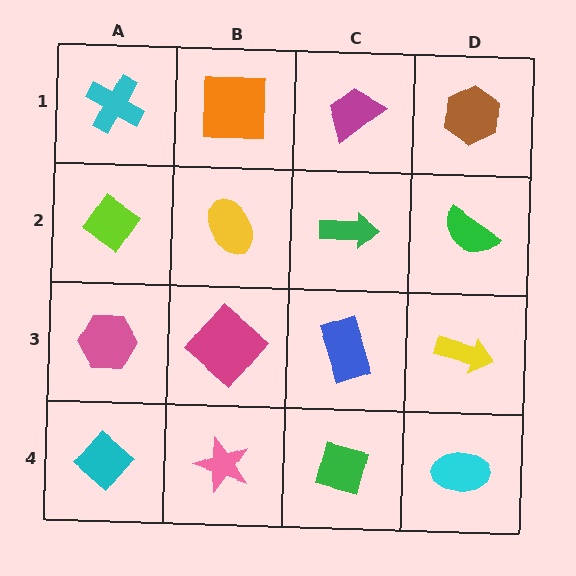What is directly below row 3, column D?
A cyan ellipse.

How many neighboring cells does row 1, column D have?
2.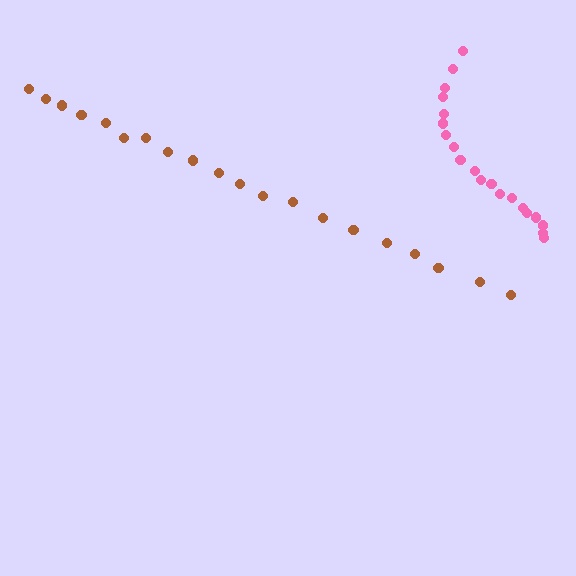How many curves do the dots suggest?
There are 2 distinct paths.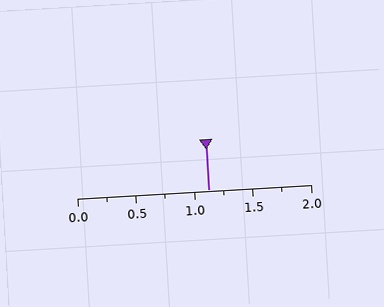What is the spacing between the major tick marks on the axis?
The major ticks are spaced 0.5 apart.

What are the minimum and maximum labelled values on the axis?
The axis runs from 0.0 to 2.0.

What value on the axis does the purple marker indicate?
The marker indicates approximately 1.12.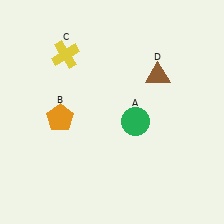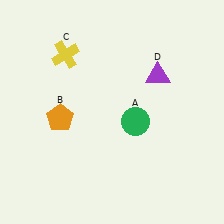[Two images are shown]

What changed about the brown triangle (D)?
In Image 1, D is brown. In Image 2, it changed to purple.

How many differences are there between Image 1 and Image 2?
There is 1 difference between the two images.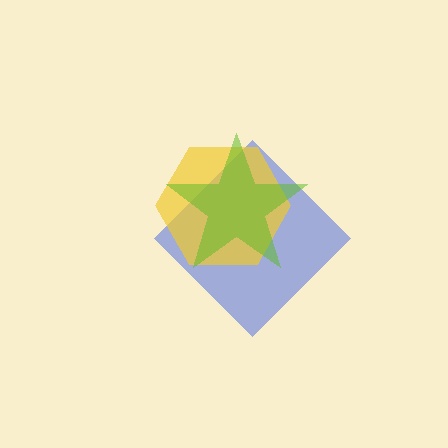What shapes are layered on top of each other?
The layered shapes are: a blue diamond, a yellow hexagon, a lime star.